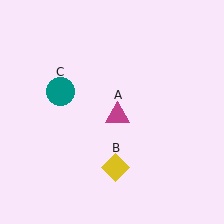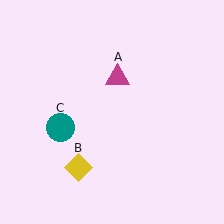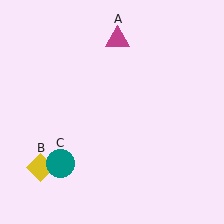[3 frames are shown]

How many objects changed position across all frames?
3 objects changed position: magenta triangle (object A), yellow diamond (object B), teal circle (object C).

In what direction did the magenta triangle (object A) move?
The magenta triangle (object A) moved up.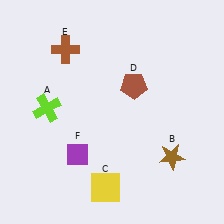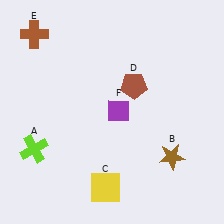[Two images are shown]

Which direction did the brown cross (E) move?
The brown cross (E) moved left.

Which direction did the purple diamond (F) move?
The purple diamond (F) moved up.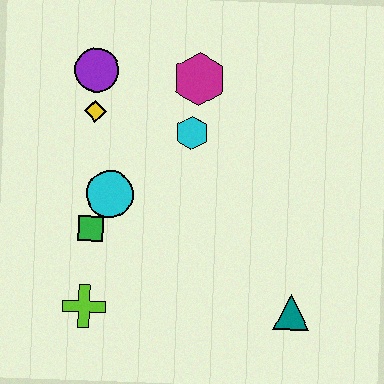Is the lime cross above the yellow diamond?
No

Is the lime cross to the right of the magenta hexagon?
No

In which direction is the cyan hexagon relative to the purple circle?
The cyan hexagon is to the right of the purple circle.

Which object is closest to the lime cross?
The green square is closest to the lime cross.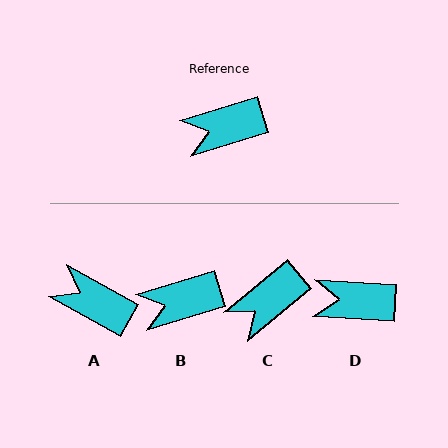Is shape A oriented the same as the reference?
No, it is off by about 47 degrees.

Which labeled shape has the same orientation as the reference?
B.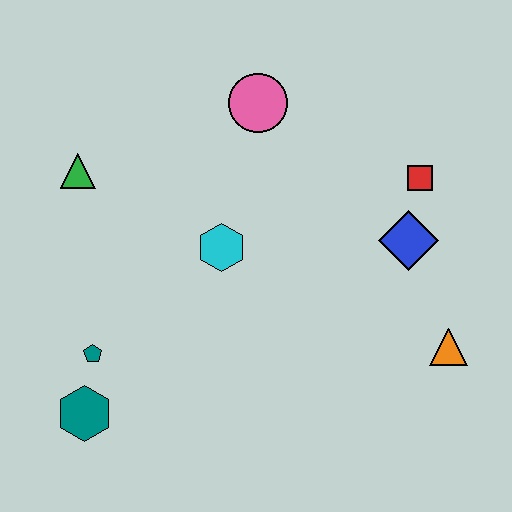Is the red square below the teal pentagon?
No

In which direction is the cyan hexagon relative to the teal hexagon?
The cyan hexagon is above the teal hexagon.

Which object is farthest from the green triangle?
The orange triangle is farthest from the green triangle.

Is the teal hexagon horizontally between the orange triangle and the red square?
No